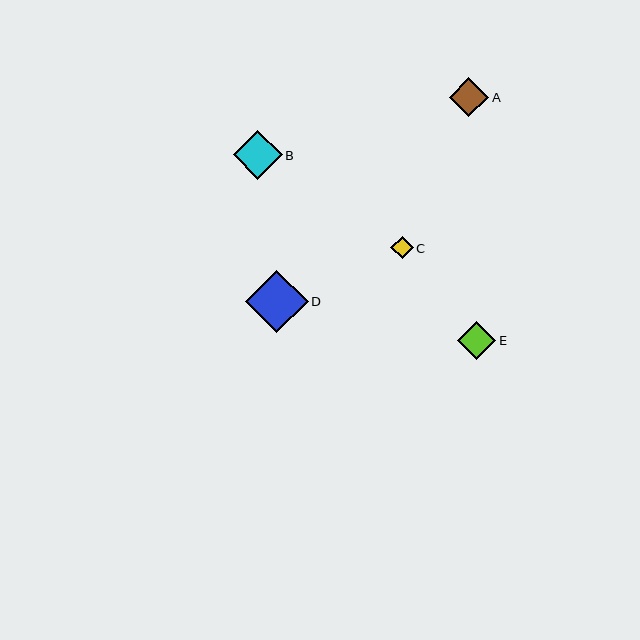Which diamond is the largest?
Diamond D is the largest with a size of approximately 63 pixels.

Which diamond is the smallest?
Diamond C is the smallest with a size of approximately 22 pixels.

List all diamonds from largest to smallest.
From largest to smallest: D, B, A, E, C.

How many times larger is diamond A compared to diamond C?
Diamond A is approximately 1.8 times the size of diamond C.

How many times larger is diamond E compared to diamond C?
Diamond E is approximately 1.7 times the size of diamond C.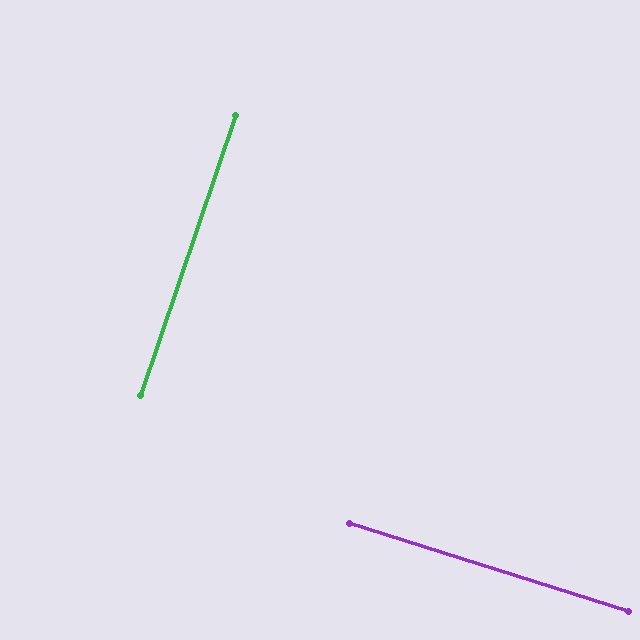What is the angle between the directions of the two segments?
Approximately 89 degrees.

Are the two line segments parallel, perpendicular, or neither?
Perpendicular — they meet at approximately 89°.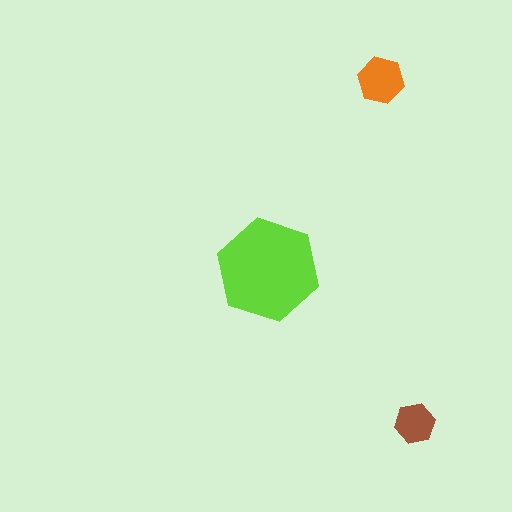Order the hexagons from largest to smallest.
the lime one, the orange one, the brown one.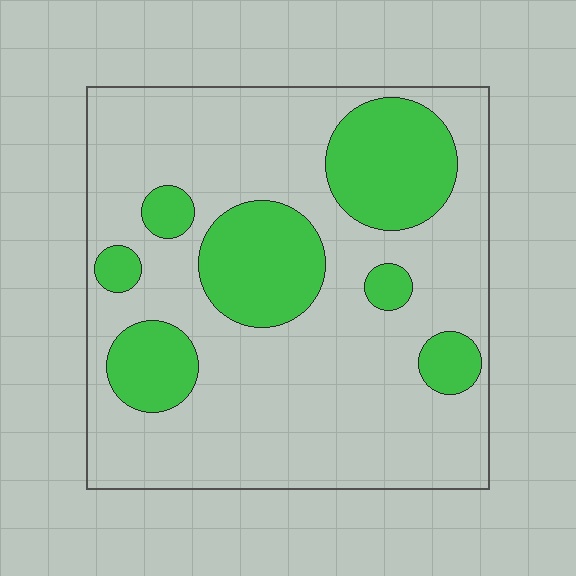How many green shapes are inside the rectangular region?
7.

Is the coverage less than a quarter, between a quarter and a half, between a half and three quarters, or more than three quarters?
Between a quarter and a half.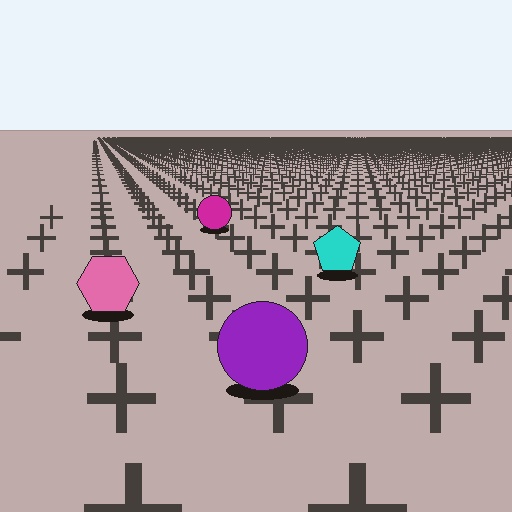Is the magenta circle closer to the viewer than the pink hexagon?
No. The pink hexagon is closer — you can tell from the texture gradient: the ground texture is coarser near it.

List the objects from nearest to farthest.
From nearest to farthest: the purple circle, the pink hexagon, the cyan pentagon, the magenta circle.